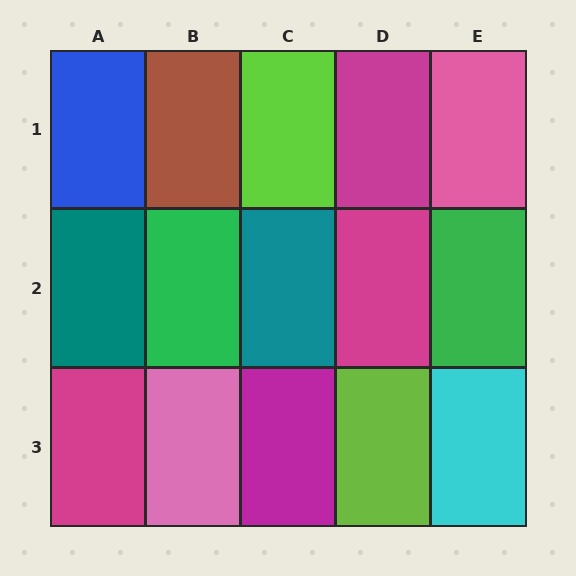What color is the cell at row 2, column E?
Green.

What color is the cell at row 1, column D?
Magenta.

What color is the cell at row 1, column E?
Pink.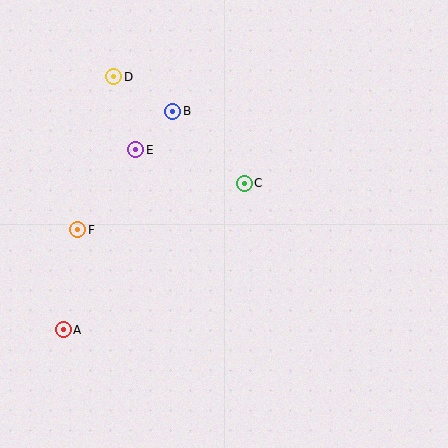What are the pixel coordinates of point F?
Point F is at (78, 230).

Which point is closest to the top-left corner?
Point D is closest to the top-left corner.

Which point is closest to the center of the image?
Point C at (244, 183) is closest to the center.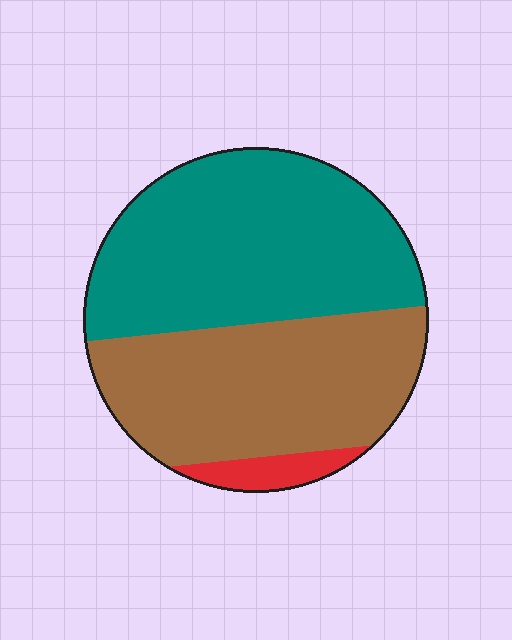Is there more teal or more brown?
Teal.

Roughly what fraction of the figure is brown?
Brown takes up between a third and a half of the figure.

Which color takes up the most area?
Teal, at roughly 50%.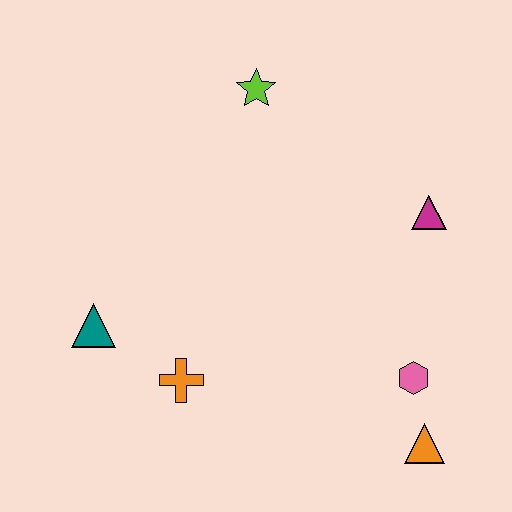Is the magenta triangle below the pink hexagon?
No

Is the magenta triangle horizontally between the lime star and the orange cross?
No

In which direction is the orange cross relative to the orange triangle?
The orange cross is to the left of the orange triangle.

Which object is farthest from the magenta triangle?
The teal triangle is farthest from the magenta triangle.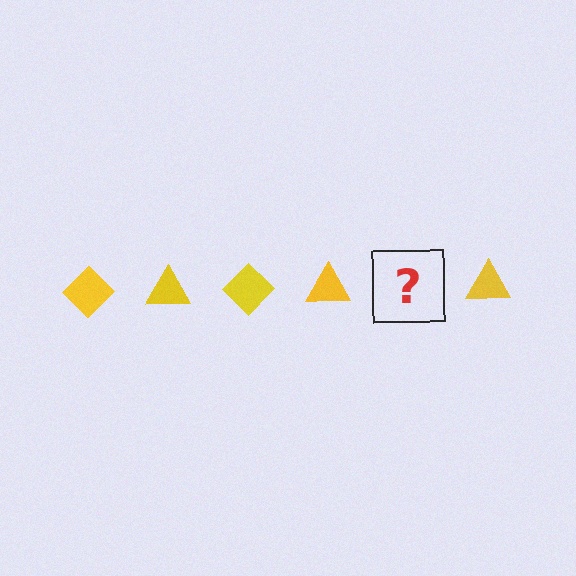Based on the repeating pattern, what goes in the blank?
The blank should be a yellow diamond.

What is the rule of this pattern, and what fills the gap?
The rule is that the pattern cycles through diamond, triangle shapes in yellow. The gap should be filled with a yellow diamond.